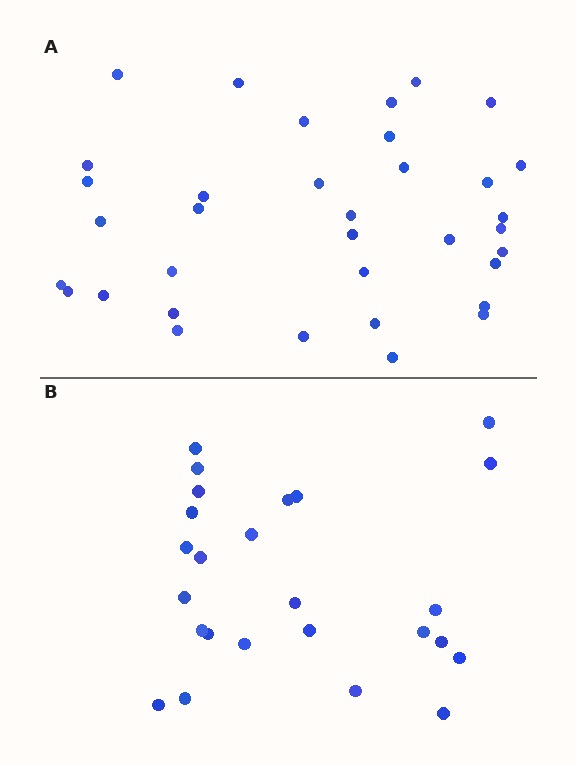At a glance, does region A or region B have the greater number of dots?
Region A (the top region) has more dots.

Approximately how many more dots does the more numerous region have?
Region A has roughly 10 or so more dots than region B.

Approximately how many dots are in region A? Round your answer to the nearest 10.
About 40 dots. (The exact count is 35, which rounds to 40.)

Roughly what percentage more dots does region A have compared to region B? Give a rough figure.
About 40% more.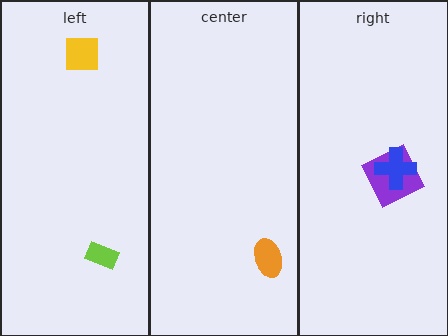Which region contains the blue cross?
The right region.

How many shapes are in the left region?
2.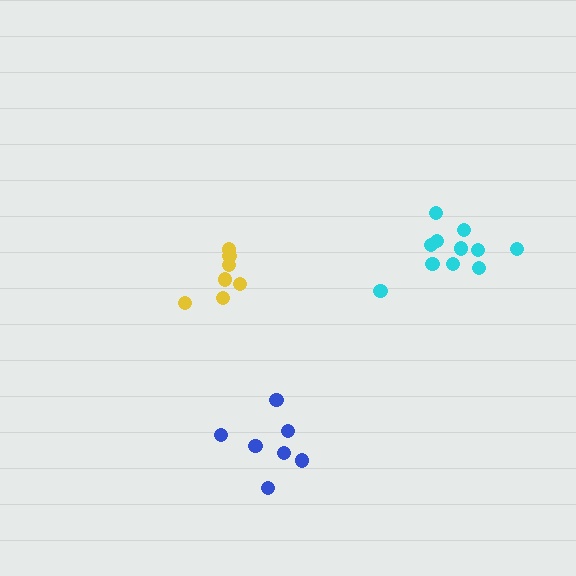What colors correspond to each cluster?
The clusters are colored: blue, yellow, cyan.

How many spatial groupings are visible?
There are 3 spatial groupings.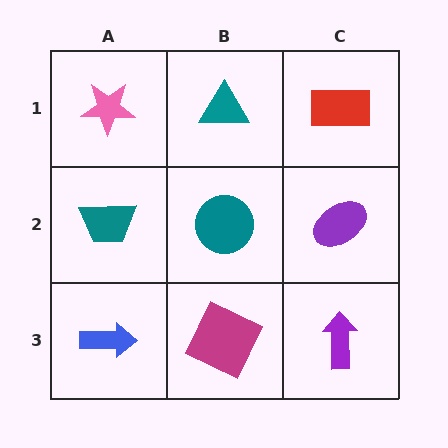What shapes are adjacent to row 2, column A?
A pink star (row 1, column A), a blue arrow (row 3, column A), a teal circle (row 2, column B).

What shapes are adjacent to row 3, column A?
A teal trapezoid (row 2, column A), a magenta square (row 3, column B).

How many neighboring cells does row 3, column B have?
3.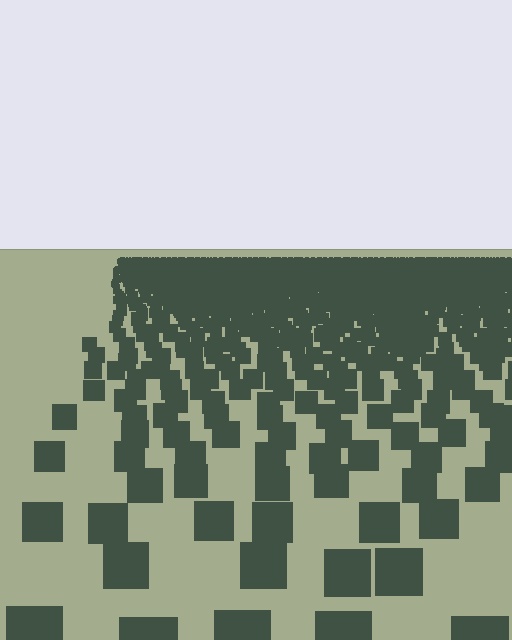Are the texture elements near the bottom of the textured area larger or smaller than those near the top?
Larger. Near the bottom, elements are closer to the viewer and appear at a bigger on-screen size.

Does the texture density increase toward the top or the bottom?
Density increases toward the top.